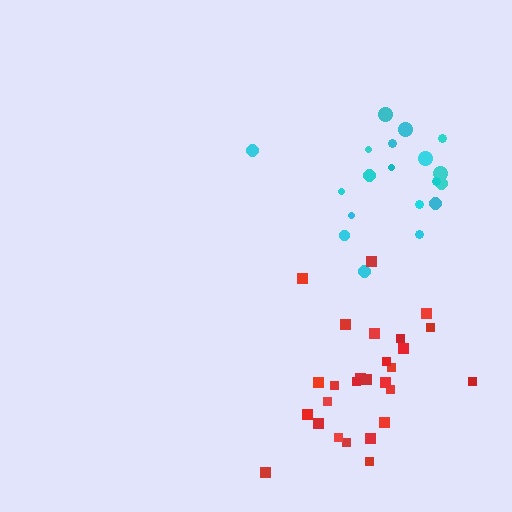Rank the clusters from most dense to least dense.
cyan, red.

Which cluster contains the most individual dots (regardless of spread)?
Red (27).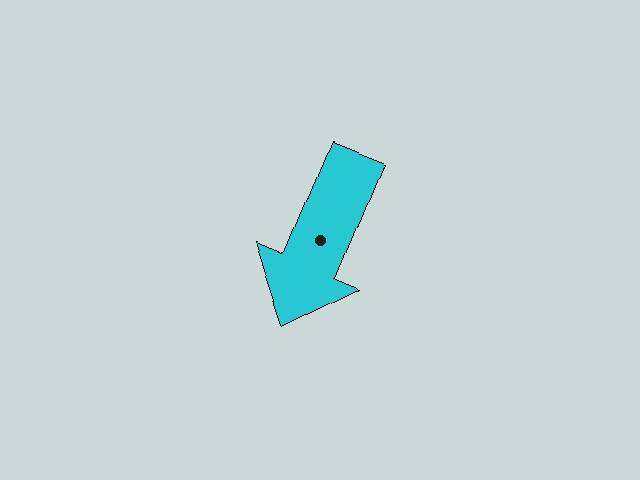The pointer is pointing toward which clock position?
Roughly 7 o'clock.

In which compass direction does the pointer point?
South.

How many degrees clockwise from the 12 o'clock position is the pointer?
Approximately 202 degrees.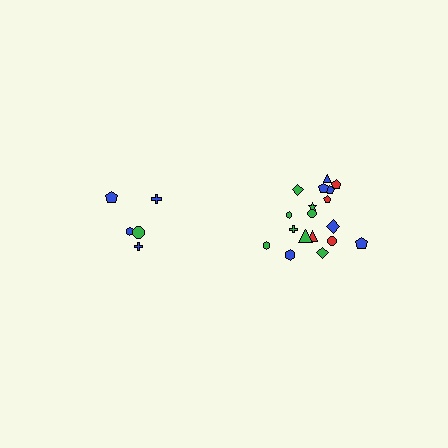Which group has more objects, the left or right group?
The right group.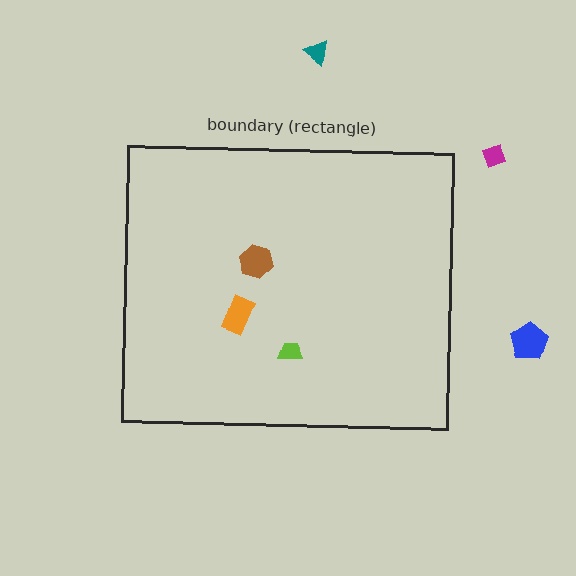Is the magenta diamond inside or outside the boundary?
Outside.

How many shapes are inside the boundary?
3 inside, 3 outside.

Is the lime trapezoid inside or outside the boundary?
Inside.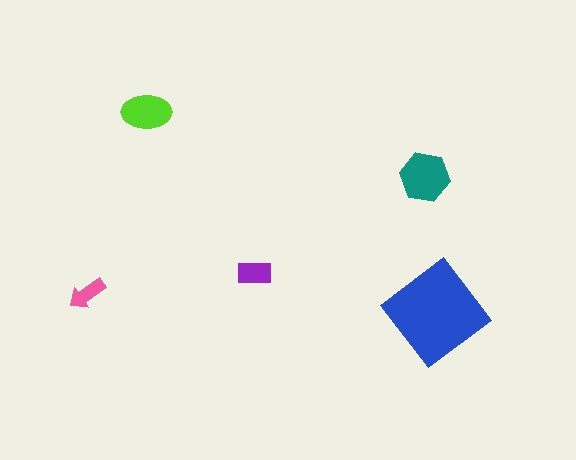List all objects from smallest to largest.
The pink arrow, the purple rectangle, the lime ellipse, the teal hexagon, the blue diamond.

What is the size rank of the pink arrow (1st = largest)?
5th.